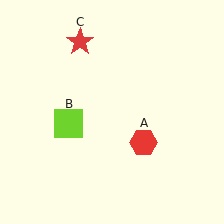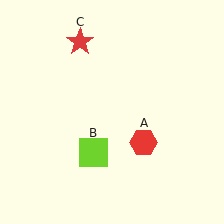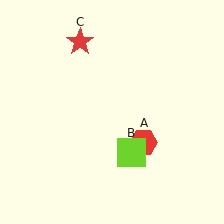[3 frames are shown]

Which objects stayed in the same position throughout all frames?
Red hexagon (object A) and red star (object C) remained stationary.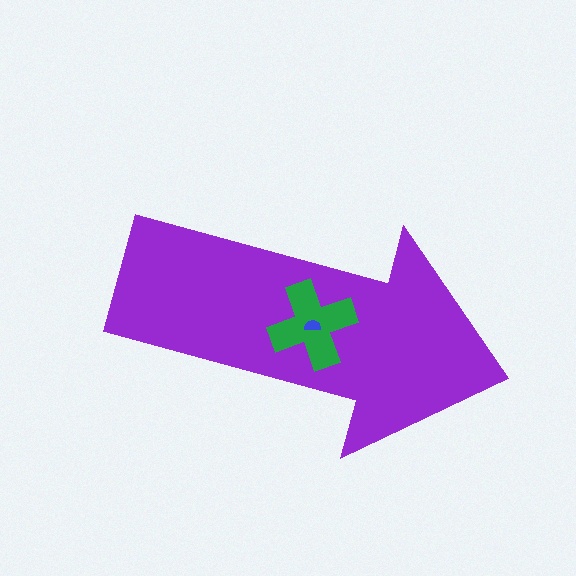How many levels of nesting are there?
3.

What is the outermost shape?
The purple arrow.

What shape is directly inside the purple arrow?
The green cross.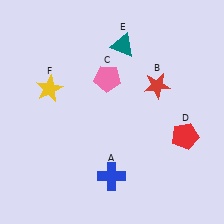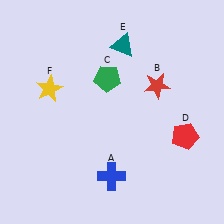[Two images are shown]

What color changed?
The pentagon (C) changed from pink in Image 1 to green in Image 2.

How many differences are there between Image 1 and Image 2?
There is 1 difference between the two images.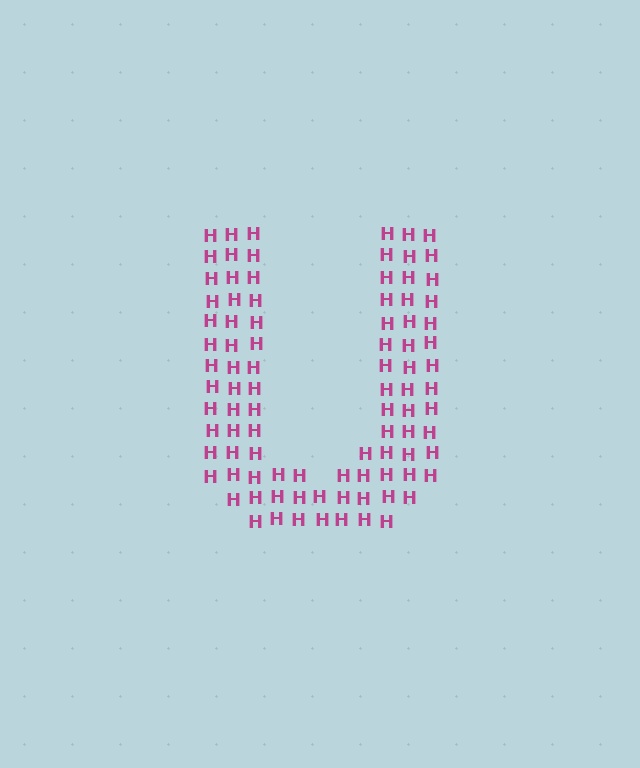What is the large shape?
The large shape is the letter U.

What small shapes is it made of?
It is made of small letter H's.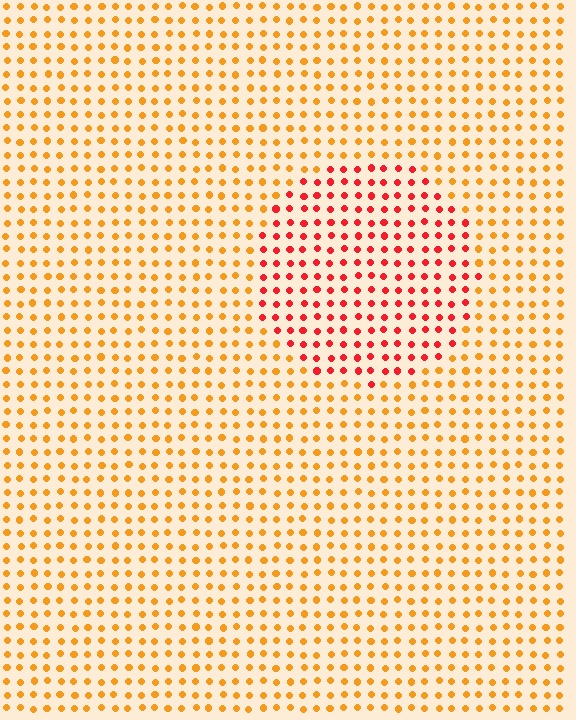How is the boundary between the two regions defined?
The boundary is defined purely by a slight shift in hue (about 39 degrees). Spacing, size, and orientation are identical on both sides.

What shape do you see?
I see a circle.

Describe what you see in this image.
The image is filled with small orange elements in a uniform arrangement. A circle-shaped region is visible where the elements are tinted to a slightly different hue, forming a subtle color boundary.